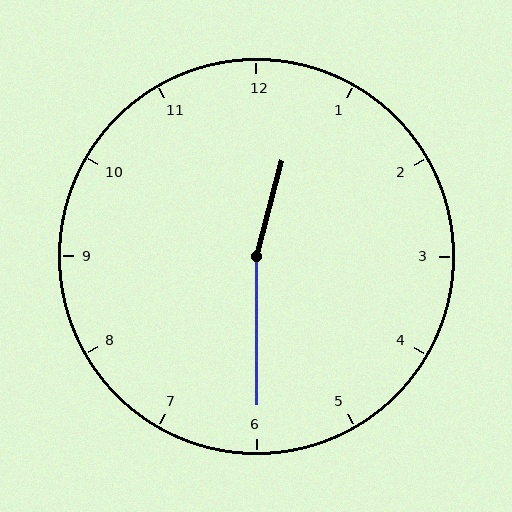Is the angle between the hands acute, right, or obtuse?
It is obtuse.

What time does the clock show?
12:30.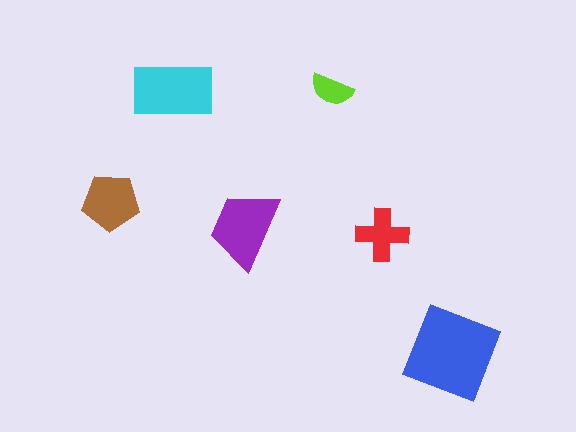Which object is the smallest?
The lime semicircle.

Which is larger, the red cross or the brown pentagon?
The brown pentagon.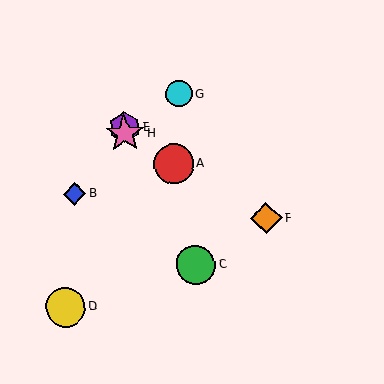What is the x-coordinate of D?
Object D is at x≈65.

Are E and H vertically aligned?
Yes, both are at x≈124.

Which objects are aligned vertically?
Objects E, H are aligned vertically.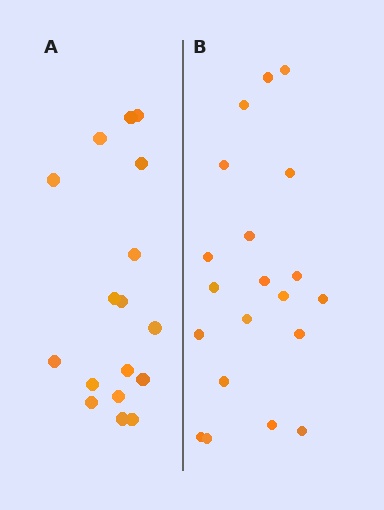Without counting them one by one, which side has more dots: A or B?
Region B (the right region) has more dots.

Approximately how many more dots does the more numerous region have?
Region B has just a few more — roughly 2 or 3 more dots than region A.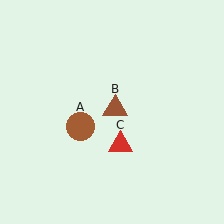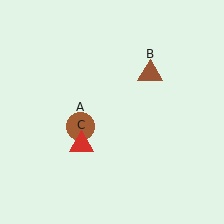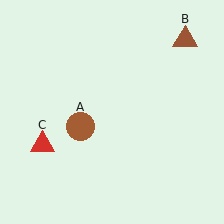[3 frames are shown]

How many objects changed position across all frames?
2 objects changed position: brown triangle (object B), red triangle (object C).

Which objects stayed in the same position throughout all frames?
Brown circle (object A) remained stationary.